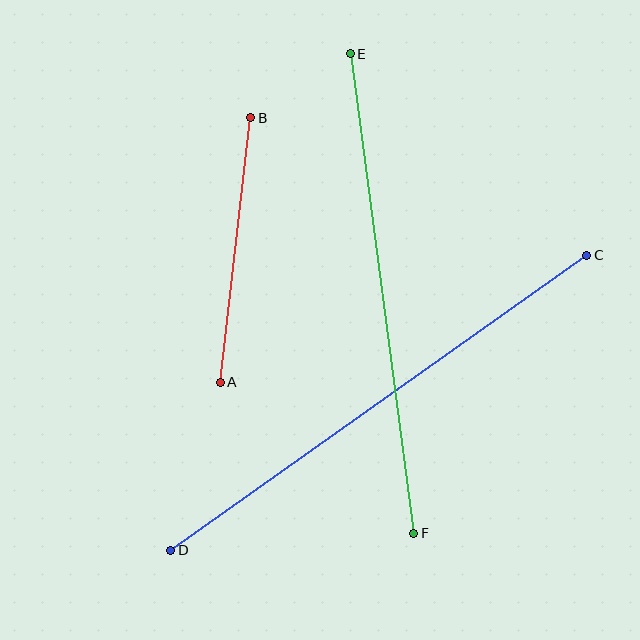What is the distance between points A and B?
The distance is approximately 266 pixels.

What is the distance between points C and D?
The distance is approximately 510 pixels.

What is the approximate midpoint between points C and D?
The midpoint is at approximately (379, 403) pixels.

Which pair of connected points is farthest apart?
Points C and D are farthest apart.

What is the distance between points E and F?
The distance is approximately 483 pixels.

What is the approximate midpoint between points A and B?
The midpoint is at approximately (235, 250) pixels.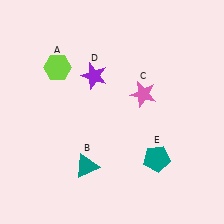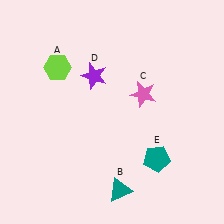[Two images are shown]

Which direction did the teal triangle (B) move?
The teal triangle (B) moved right.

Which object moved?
The teal triangle (B) moved right.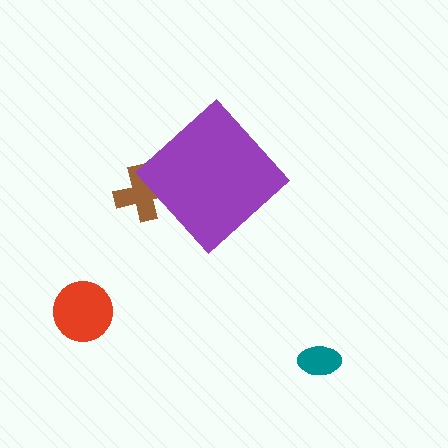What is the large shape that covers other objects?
A purple diamond.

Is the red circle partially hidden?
No, the red circle is fully visible.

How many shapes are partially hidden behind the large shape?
1 shape is partially hidden.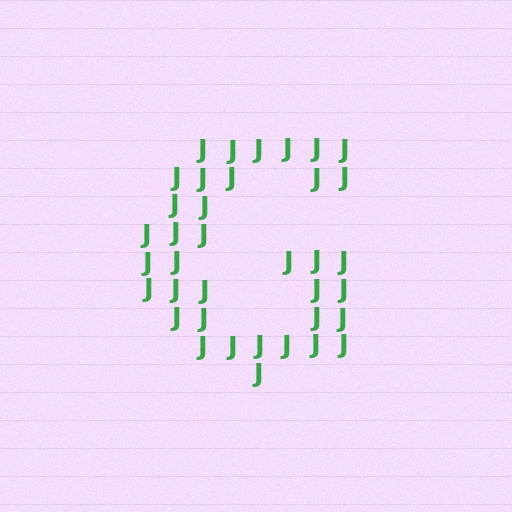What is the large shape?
The large shape is the letter G.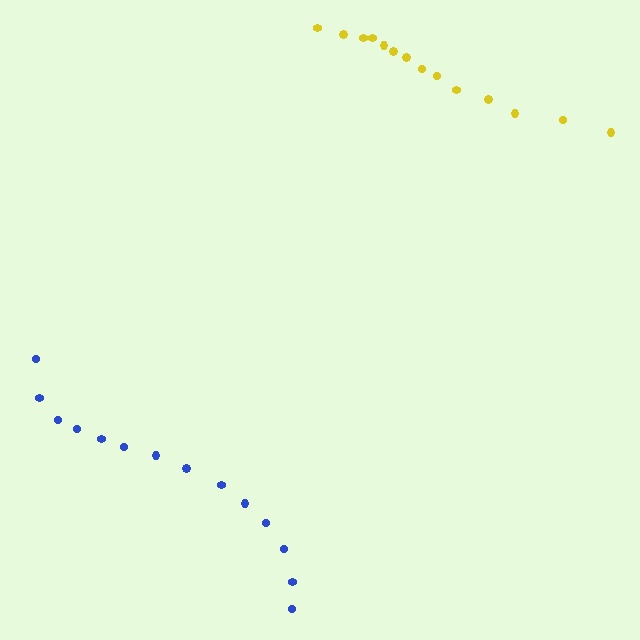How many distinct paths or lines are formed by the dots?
There are 2 distinct paths.